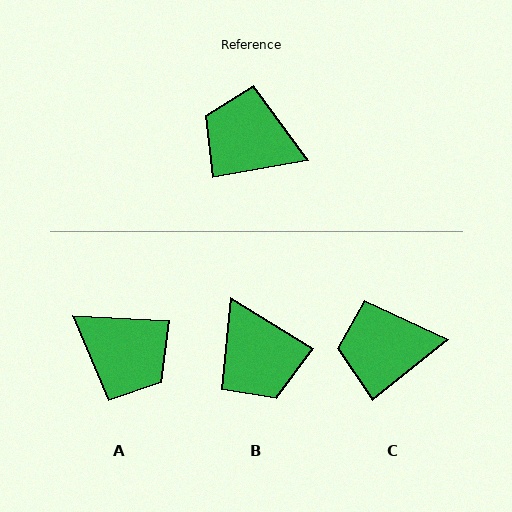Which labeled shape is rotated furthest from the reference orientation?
A, about 167 degrees away.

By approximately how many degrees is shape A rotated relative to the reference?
Approximately 167 degrees counter-clockwise.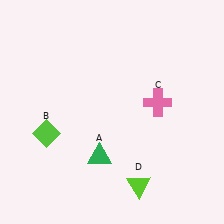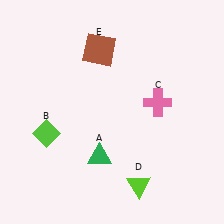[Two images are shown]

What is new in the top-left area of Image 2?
A brown square (E) was added in the top-left area of Image 2.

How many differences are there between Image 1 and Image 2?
There is 1 difference between the two images.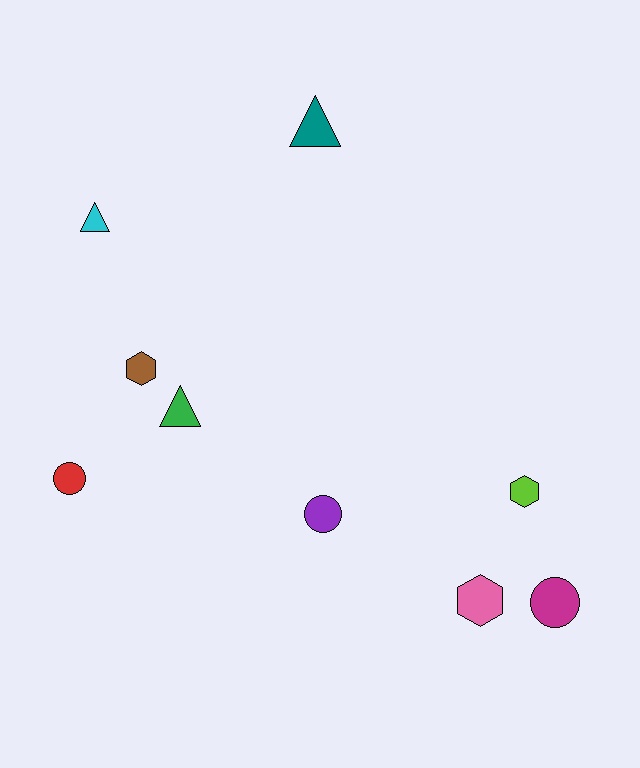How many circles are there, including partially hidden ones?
There are 3 circles.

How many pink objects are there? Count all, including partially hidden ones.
There is 1 pink object.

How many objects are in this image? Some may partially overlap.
There are 9 objects.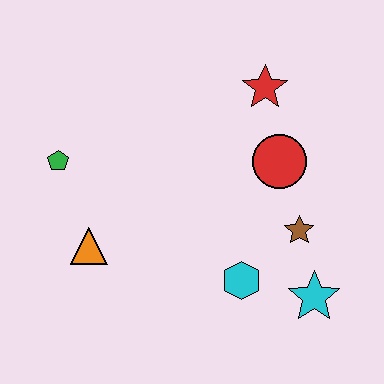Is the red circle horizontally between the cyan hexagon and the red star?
No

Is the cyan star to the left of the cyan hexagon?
No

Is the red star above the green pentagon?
Yes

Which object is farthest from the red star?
The orange triangle is farthest from the red star.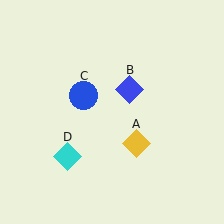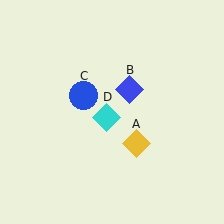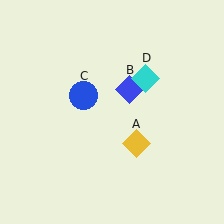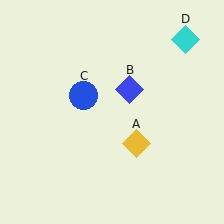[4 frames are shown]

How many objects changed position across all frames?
1 object changed position: cyan diamond (object D).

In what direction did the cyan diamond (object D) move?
The cyan diamond (object D) moved up and to the right.